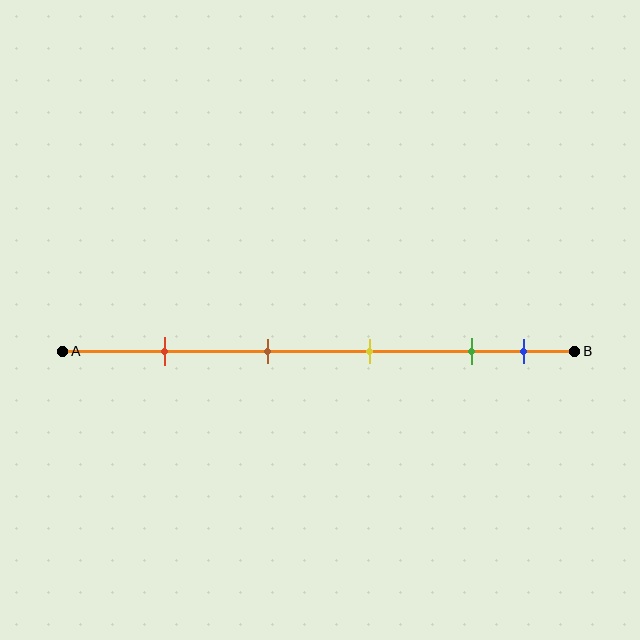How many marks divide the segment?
There are 5 marks dividing the segment.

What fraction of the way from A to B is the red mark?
The red mark is approximately 20% (0.2) of the way from A to B.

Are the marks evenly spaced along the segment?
No, the marks are not evenly spaced.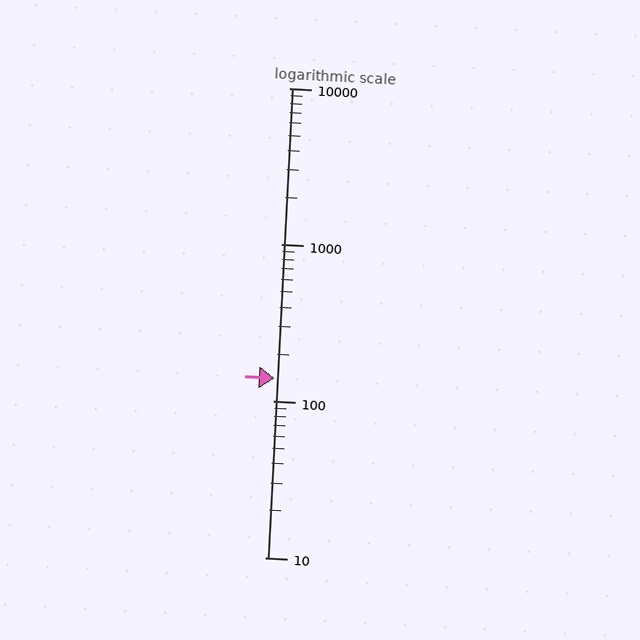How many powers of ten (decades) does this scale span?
The scale spans 3 decades, from 10 to 10000.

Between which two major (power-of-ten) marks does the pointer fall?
The pointer is between 100 and 1000.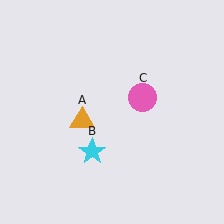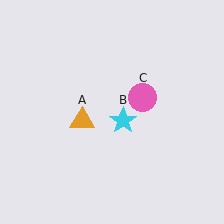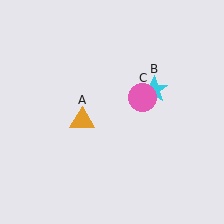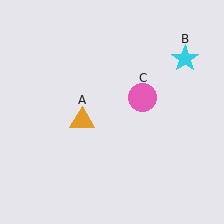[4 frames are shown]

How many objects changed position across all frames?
1 object changed position: cyan star (object B).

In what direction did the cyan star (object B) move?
The cyan star (object B) moved up and to the right.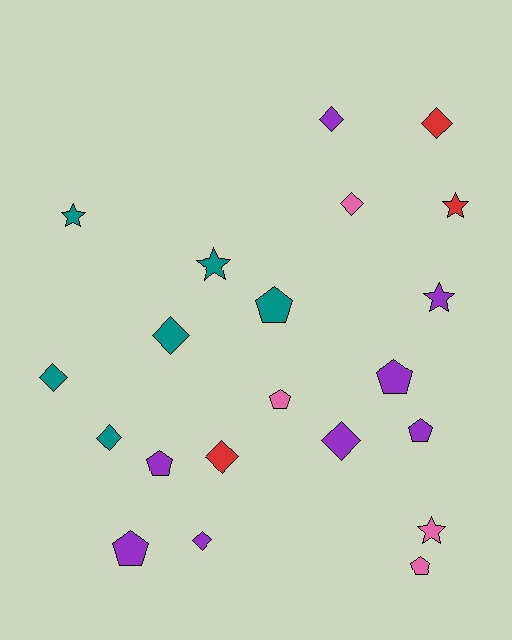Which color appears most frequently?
Purple, with 8 objects.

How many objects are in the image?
There are 21 objects.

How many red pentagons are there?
There are no red pentagons.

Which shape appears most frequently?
Diamond, with 9 objects.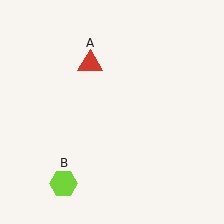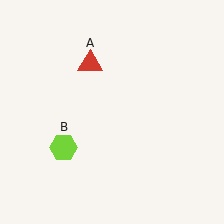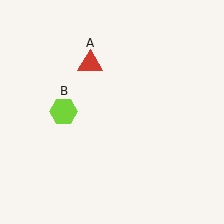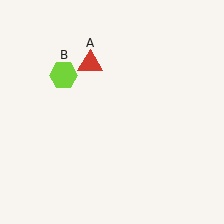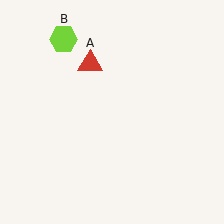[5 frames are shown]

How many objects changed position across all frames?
1 object changed position: lime hexagon (object B).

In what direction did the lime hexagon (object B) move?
The lime hexagon (object B) moved up.